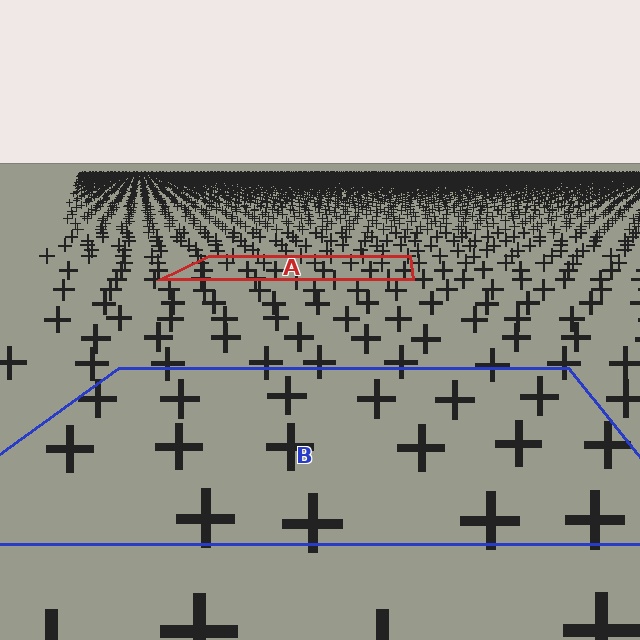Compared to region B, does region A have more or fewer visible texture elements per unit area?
Region A has more texture elements per unit area — they are packed more densely because it is farther away.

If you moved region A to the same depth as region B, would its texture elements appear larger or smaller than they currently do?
They would appear larger. At a closer depth, the same texture elements are projected at a bigger on-screen size.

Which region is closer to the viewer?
Region B is closer. The texture elements there are larger and more spread out.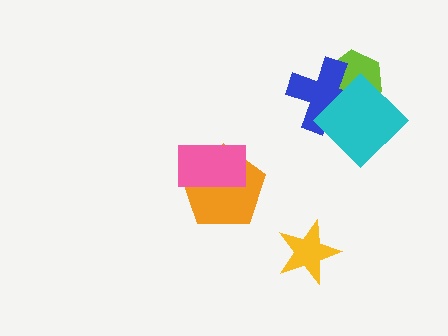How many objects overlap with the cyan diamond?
2 objects overlap with the cyan diamond.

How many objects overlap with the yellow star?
0 objects overlap with the yellow star.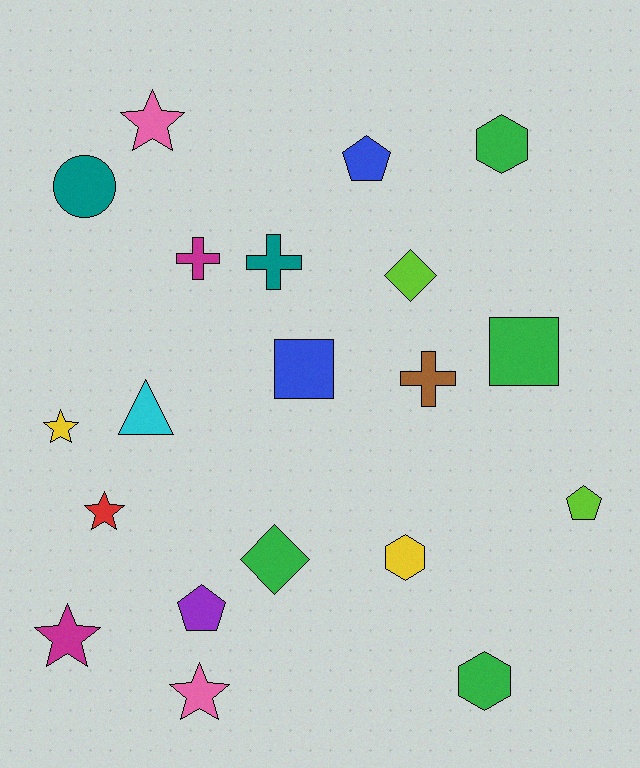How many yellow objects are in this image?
There are 2 yellow objects.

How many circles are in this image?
There is 1 circle.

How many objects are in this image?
There are 20 objects.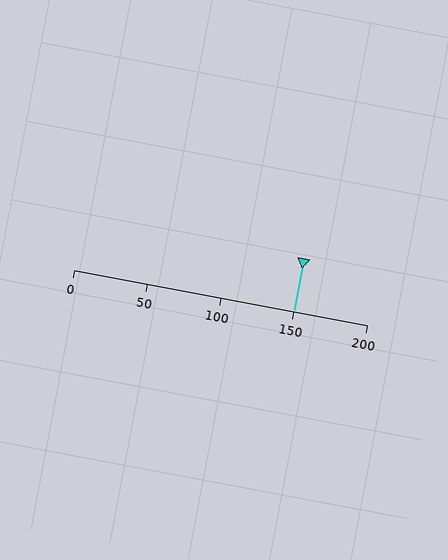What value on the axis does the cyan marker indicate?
The marker indicates approximately 150.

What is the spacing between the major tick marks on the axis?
The major ticks are spaced 50 apart.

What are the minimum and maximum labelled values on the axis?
The axis runs from 0 to 200.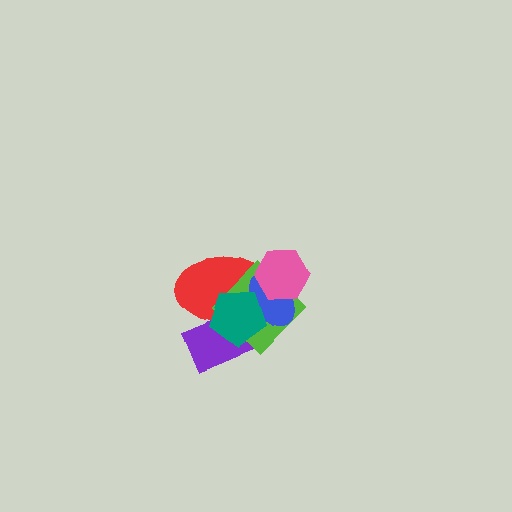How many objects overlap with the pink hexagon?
3 objects overlap with the pink hexagon.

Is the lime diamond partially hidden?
Yes, it is partially covered by another shape.